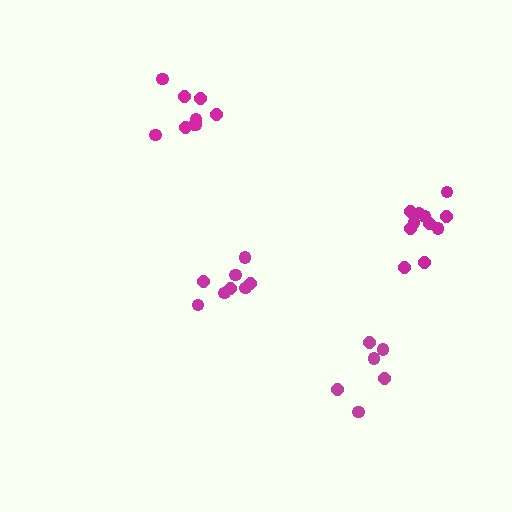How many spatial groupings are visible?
There are 4 spatial groupings.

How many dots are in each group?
Group 1: 8 dots, Group 2: 6 dots, Group 3: 11 dots, Group 4: 9 dots (34 total).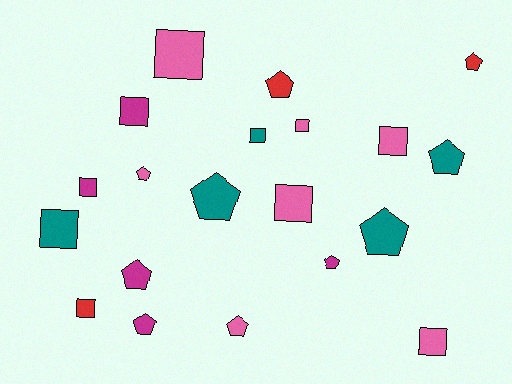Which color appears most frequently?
Pink, with 7 objects.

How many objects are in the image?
There are 20 objects.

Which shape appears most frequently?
Pentagon, with 10 objects.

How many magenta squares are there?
There are 2 magenta squares.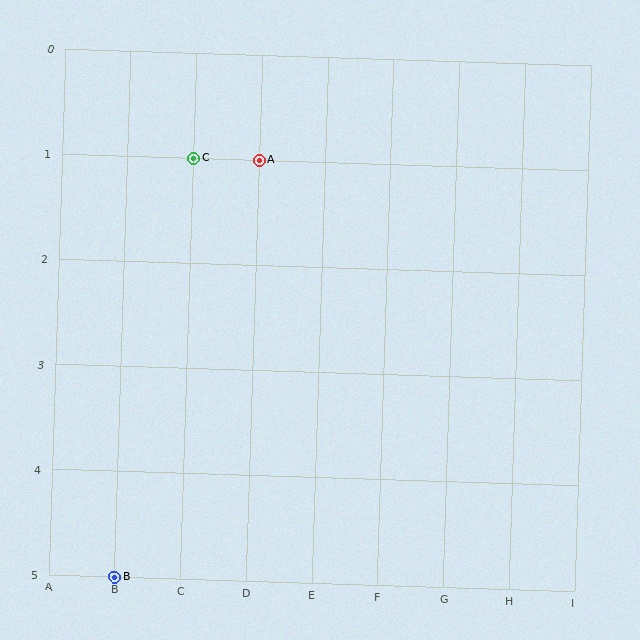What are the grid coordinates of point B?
Point B is at grid coordinates (B, 5).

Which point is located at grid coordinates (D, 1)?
Point A is at (D, 1).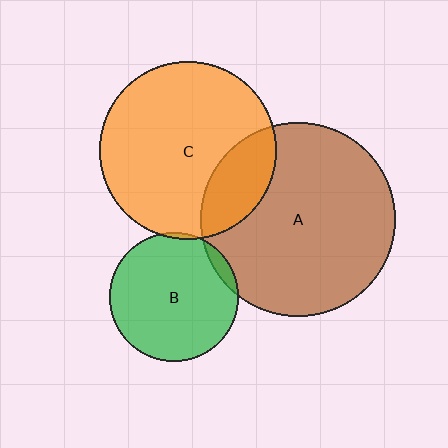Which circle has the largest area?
Circle A (brown).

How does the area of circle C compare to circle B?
Approximately 1.9 times.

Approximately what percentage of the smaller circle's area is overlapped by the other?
Approximately 20%.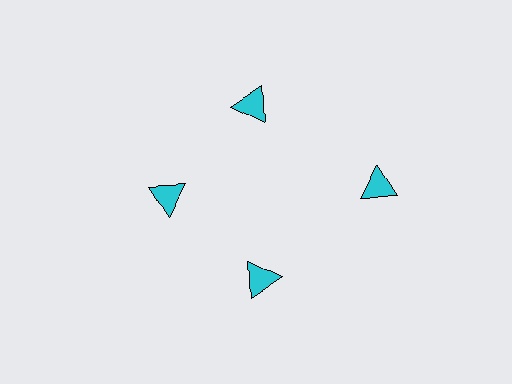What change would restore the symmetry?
The symmetry would be restored by moving it inward, back onto the ring so that all 4 triangles sit at equal angles and equal distance from the center.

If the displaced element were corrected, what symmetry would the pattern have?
It would have 4-fold rotational symmetry — the pattern would map onto itself every 90 degrees.